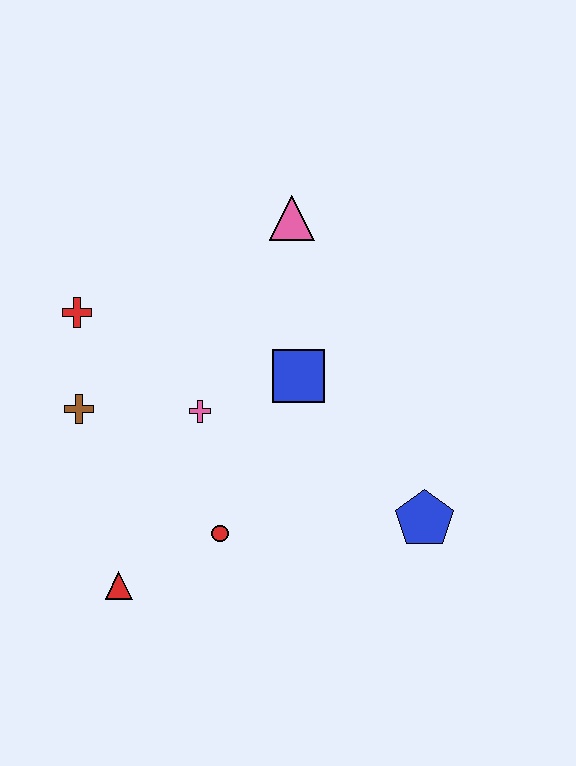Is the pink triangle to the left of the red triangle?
No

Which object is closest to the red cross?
The brown cross is closest to the red cross.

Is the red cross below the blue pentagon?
No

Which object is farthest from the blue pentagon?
The red cross is farthest from the blue pentagon.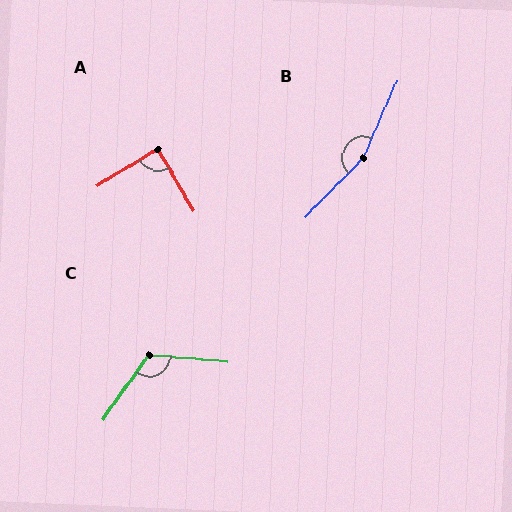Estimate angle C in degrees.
Approximately 121 degrees.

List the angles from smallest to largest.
A (88°), C (121°), B (159°).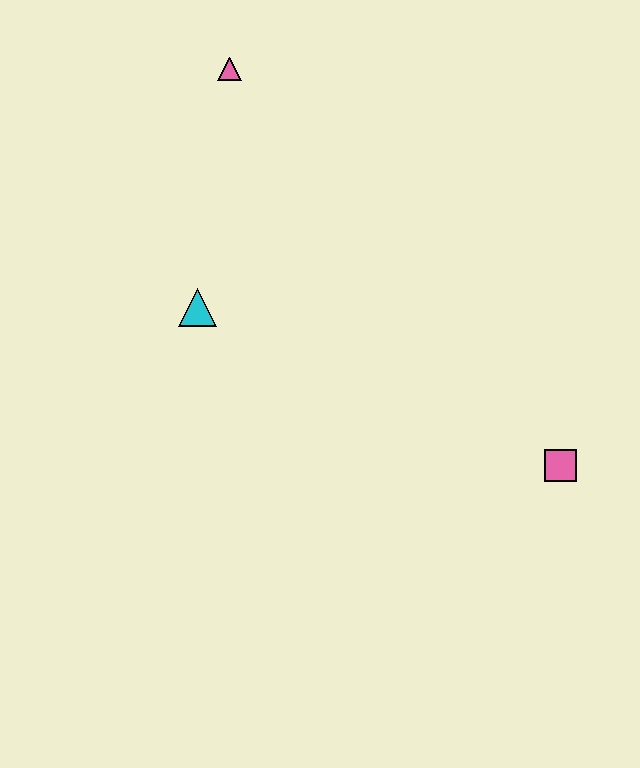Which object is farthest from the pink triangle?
The pink square is farthest from the pink triangle.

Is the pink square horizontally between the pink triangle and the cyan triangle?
No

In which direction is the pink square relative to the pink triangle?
The pink square is below the pink triangle.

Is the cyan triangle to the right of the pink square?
No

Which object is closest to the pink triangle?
The cyan triangle is closest to the pink triangle.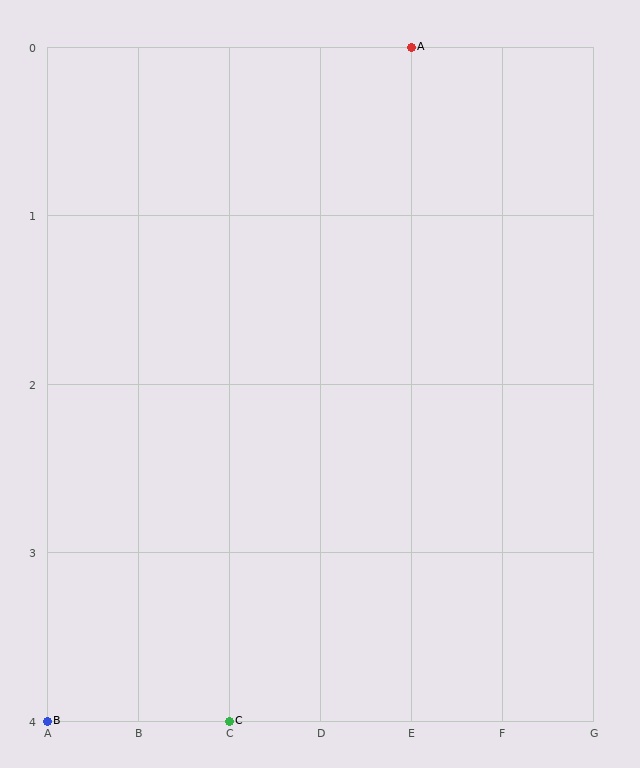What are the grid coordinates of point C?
Point C is at grid coordinates (C, 4).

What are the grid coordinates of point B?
Point B is at grid coordinates (A, 4).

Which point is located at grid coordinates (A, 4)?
Point B is at (A, 4).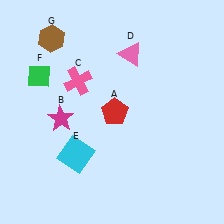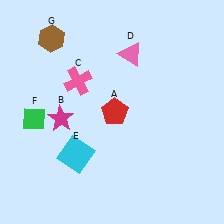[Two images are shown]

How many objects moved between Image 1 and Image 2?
1 object moved between the two images.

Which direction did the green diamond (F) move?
The green diamond (F) moved down.